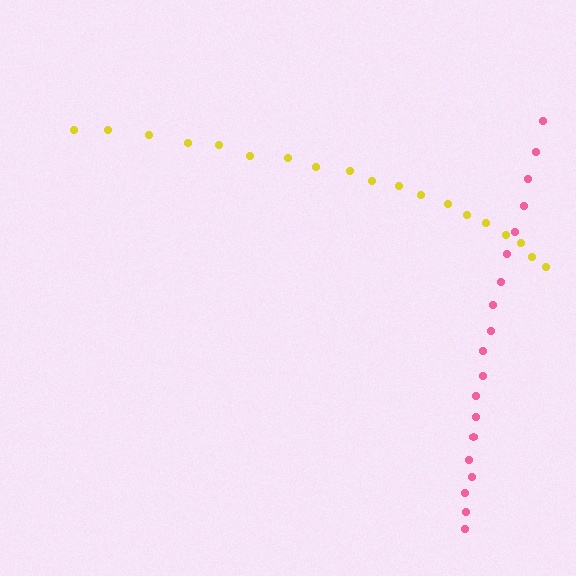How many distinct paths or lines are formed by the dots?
There are 2 distinct paths.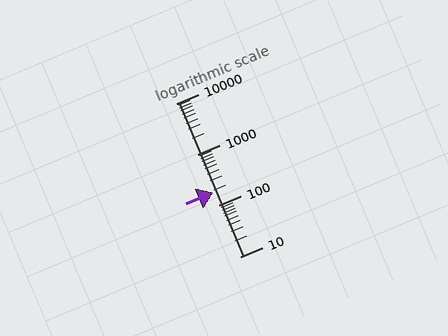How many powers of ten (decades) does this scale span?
The scale spans 3 decades, from 10 to 10000.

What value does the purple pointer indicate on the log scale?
The pointer indicates approximately 180.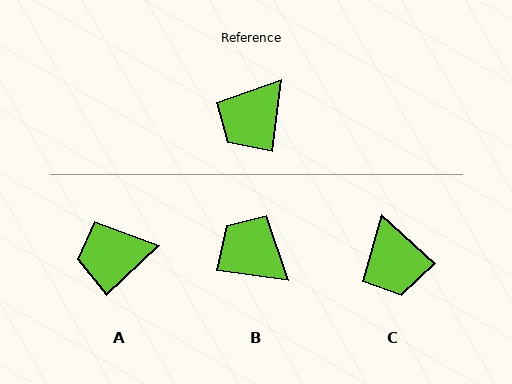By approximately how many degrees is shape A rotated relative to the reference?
Approximately 40 degrees clockwise.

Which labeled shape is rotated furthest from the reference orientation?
B, about 91 degrees away.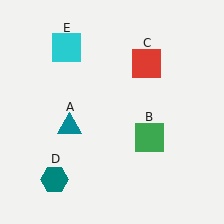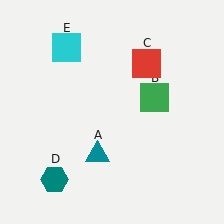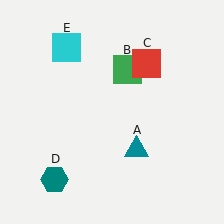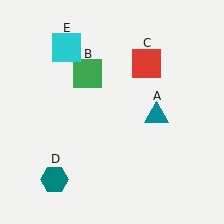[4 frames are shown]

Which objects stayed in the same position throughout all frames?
Red square (object C) and teal hexagon (object D) and cyan square (object E) remained stationary.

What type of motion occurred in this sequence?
The teal triangle (object A), green square (object B) rotated counterclockwise around the center of the scene.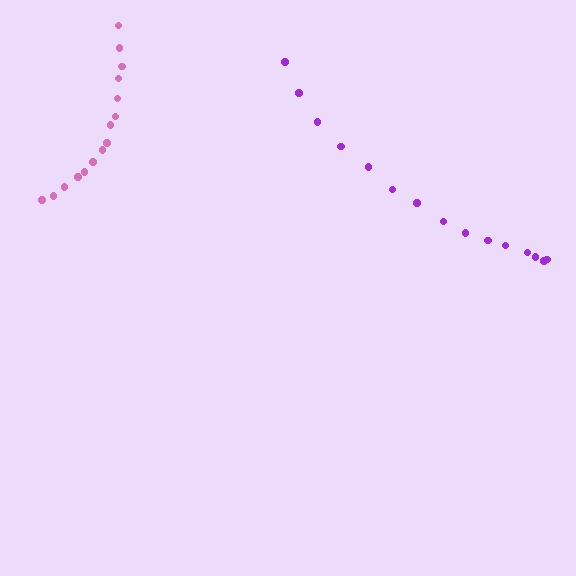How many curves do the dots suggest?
There are 2 distinct paths.